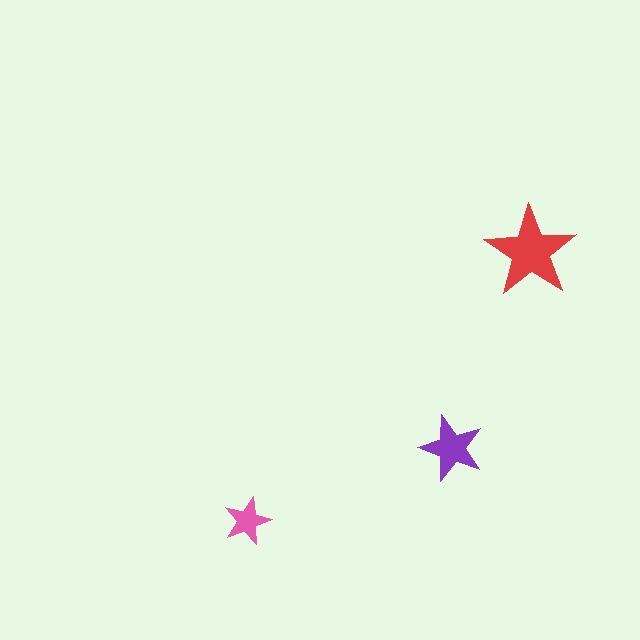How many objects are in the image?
There are 3 objects in the image.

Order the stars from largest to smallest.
the red one, the purple one, the pink one.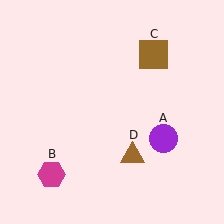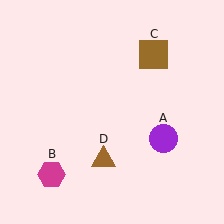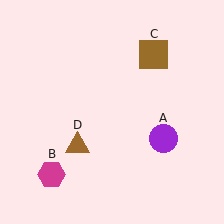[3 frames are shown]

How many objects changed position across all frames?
1 object changed position: brown triangle (object D).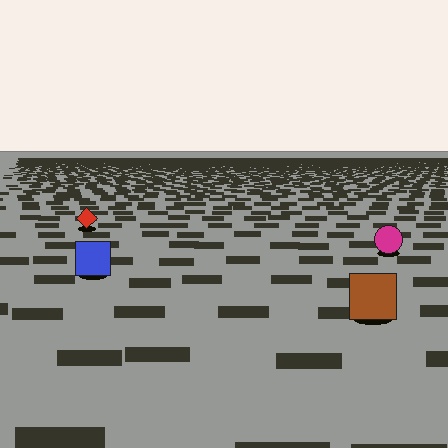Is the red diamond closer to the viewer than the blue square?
No. The blue square is closer — you can tell from the texture gradient: the ground texture is coarser near it.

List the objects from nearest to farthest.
From nearest to farthest: the brown square, the blue square, the magenta circle, the red diamond.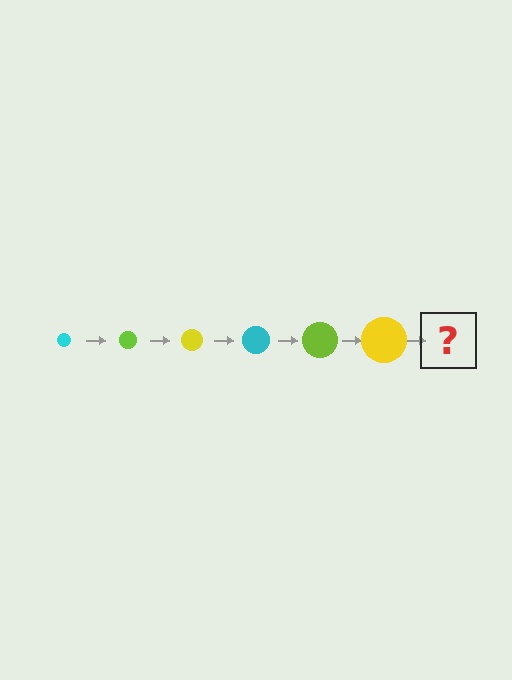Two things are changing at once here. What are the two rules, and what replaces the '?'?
The two rules are that the circle grows larger each step and the color cycles through cyan, lime, and yellow. The '?' should be a cyan circle, larger than the previous one.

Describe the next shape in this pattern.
It should be a cyan circle, larger than the previous one.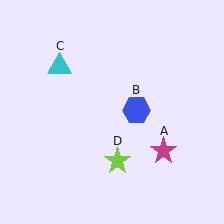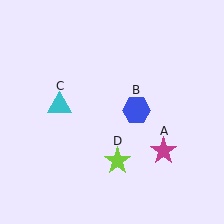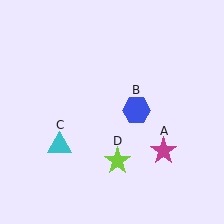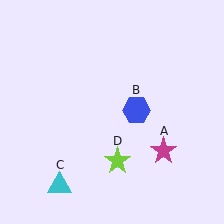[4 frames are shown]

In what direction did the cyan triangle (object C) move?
The cyan triangle (object C) moved down.